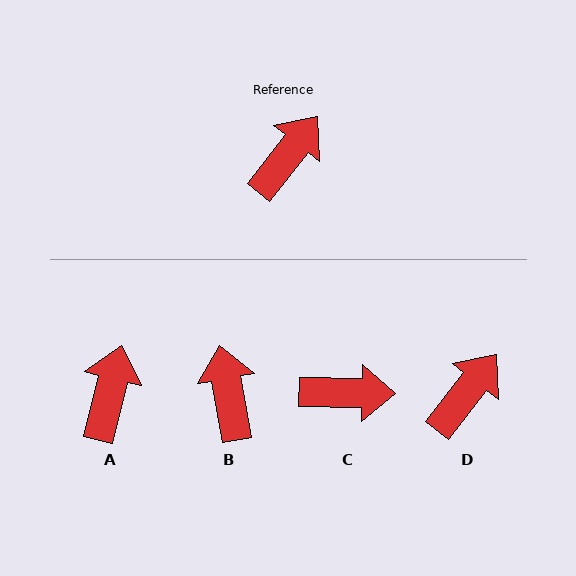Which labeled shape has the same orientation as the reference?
D.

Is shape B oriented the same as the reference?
No, it is off by about 48 degrees.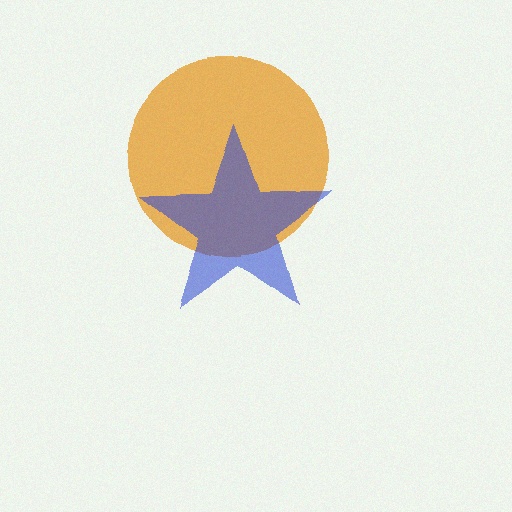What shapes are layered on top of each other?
The layered shapes are: an orange circle, a blue star.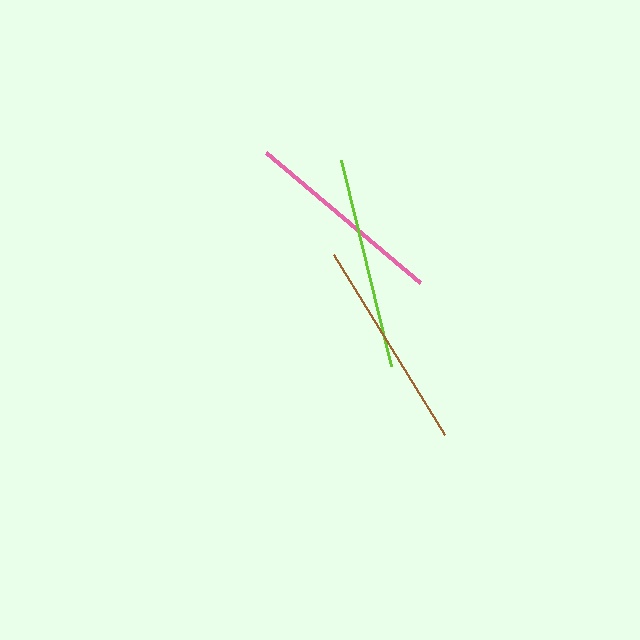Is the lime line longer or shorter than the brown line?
The lime line is longer than the brown line.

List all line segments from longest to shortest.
From longest to shortest: lime, brown, pink.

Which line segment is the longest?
The lime line is the longest at approximately 212 pixels.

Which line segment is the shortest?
The pink line is the shortest at approximately 202 pixels.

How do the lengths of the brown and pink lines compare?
The brown and pink lines are approximately the same length.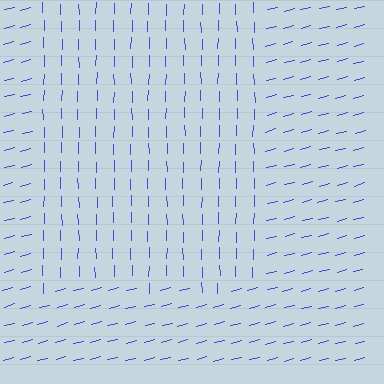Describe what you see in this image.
The image is filled with small blue line segments. A rectangle region in the image has lines oriented differently from the surrounding lines, creating a visible texture boundary.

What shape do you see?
I see a rectangle.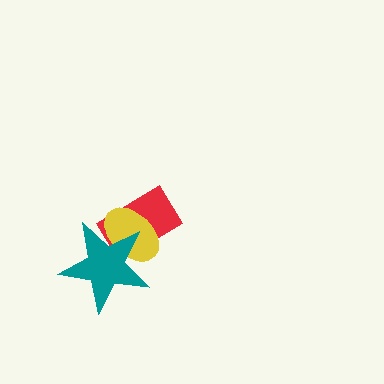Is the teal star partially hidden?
No, no other shape covers it.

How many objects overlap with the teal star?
2 objects overlap with the teal star.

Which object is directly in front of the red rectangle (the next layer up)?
The yellow ellipse is directly in front of the red rectangle.